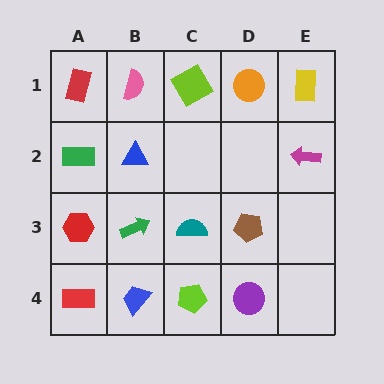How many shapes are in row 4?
4 shapes.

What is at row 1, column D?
An orange circle.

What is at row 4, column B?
A blue trapezoid.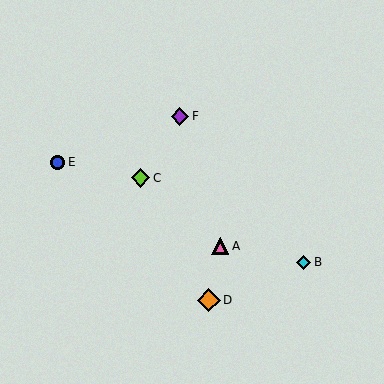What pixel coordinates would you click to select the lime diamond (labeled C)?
Click at (141, 178) to select the lime diamond C.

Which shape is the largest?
The orange diamond (labeled D) is the largest.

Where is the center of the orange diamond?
The center of the orange diamond is at (209, 300).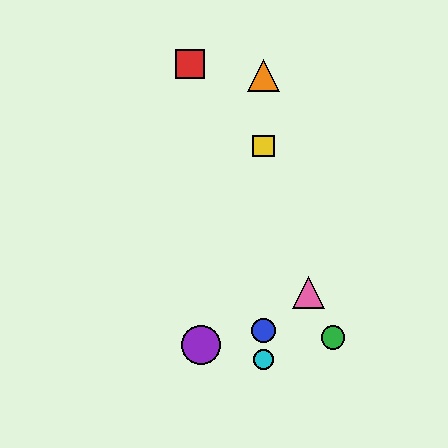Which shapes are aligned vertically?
The blue circle, the yellow square, the orange triangle, the cyan circle are aligned vertically.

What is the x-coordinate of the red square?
The red square is at x≈190.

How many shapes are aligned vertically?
4 shapes (the blue circle, the yellow square, the orange triangle, the cyan circle) are aligned vertically.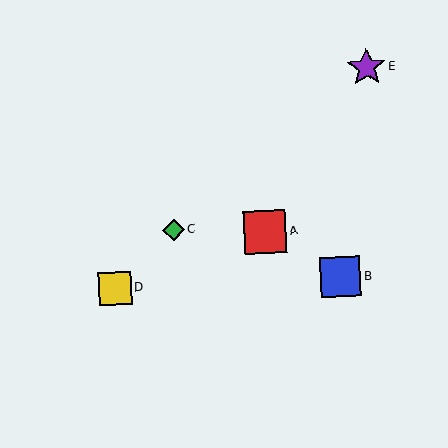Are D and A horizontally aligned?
No, D is at y≈288 and A is at y≈232.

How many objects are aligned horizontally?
2 objects (B, D) are aligned horizontally.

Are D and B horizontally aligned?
Yes, both are at y≈288.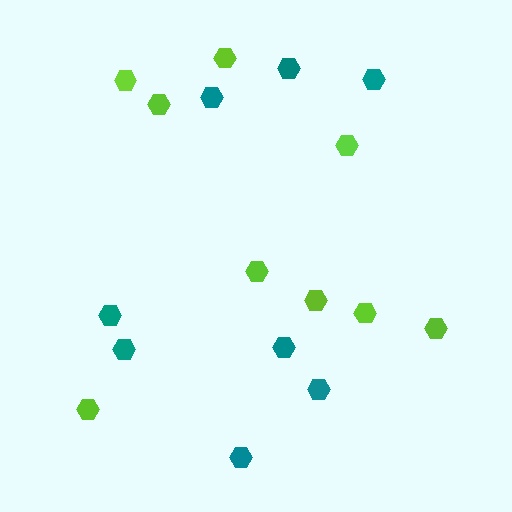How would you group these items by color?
There are 2 groups: one group of lime hexagons (9) and one group of teal hexagons (8).